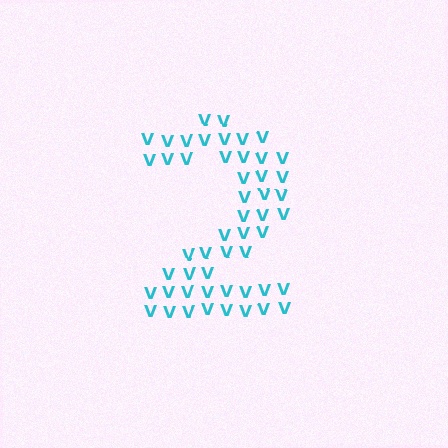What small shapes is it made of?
It is made of small letter V's.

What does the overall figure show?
The overall figure shows the digit 2.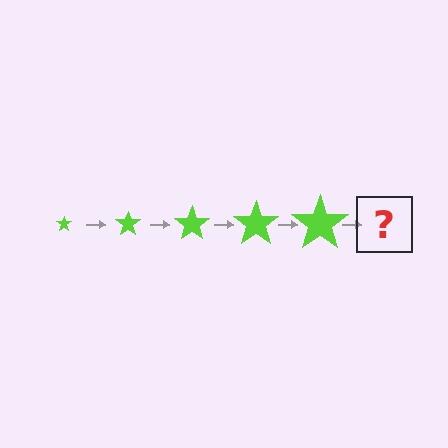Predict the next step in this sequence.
The next step is a lime star, larger than the previous one.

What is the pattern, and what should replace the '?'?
The pattern is that the star gets progressively larger each step. The '?' should be a lime star, larger than the previous one.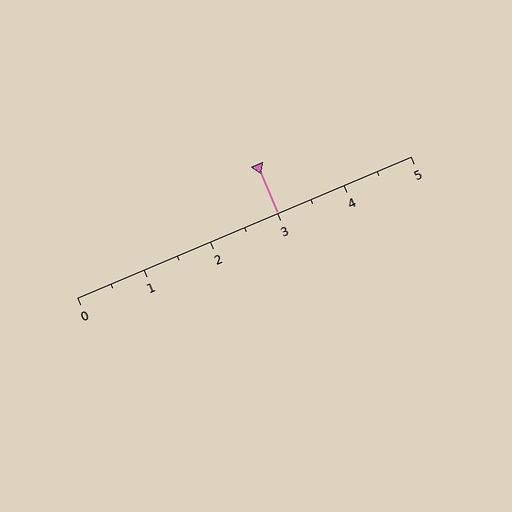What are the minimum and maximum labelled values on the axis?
The axis runs from 0 to 5.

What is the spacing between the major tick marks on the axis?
The major ticks are spaced 1 apart.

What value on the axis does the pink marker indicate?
The marker indicates approximately 3.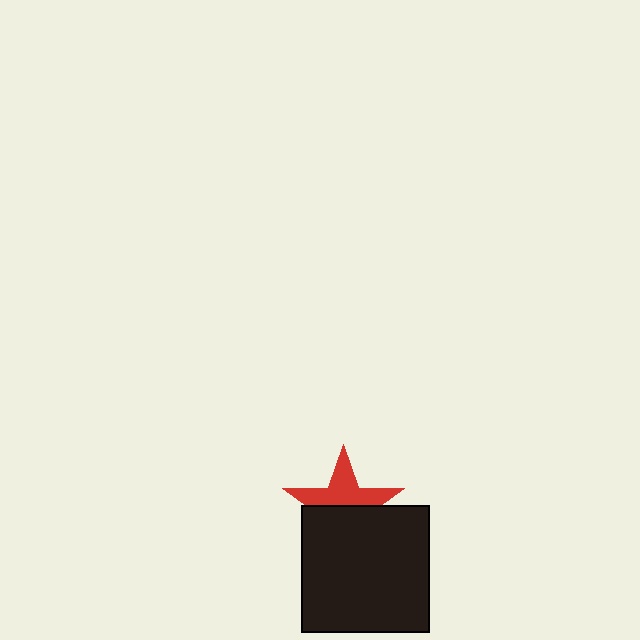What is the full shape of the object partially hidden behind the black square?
The partially hidden object is a red star.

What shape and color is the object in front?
The object in front is a black square.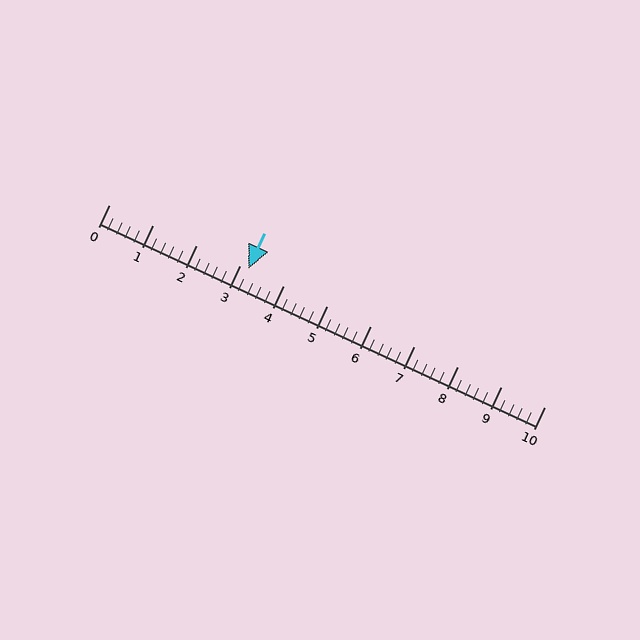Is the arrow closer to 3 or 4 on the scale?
The arrow is closer to 3.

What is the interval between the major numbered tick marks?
The major tick marks are spaced 1 units apart.